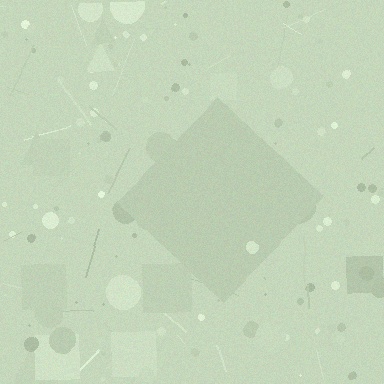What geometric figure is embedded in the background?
A diamond is embedded in the background.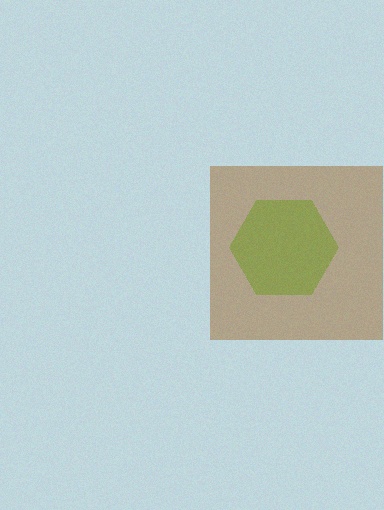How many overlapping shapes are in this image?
There are 2 overlapping shapes in the image.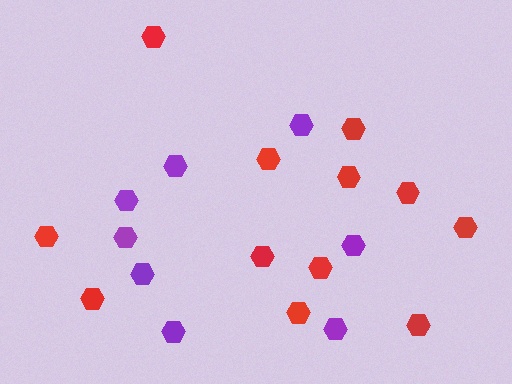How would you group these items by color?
There are 2 groups: one group of red hexagons (12) and one group of purple hexagons (8).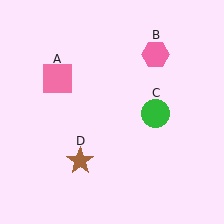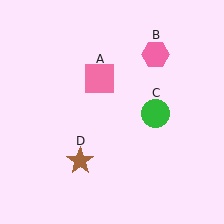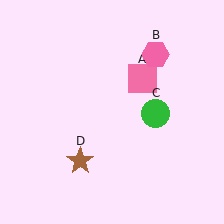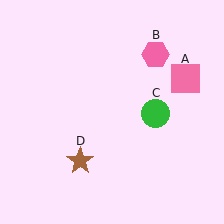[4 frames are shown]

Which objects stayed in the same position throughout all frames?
Pink hexagon (object B) and green circle (object C) and brown star (object D) remained stationary.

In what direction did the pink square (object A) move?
The pink square (object A) moved right.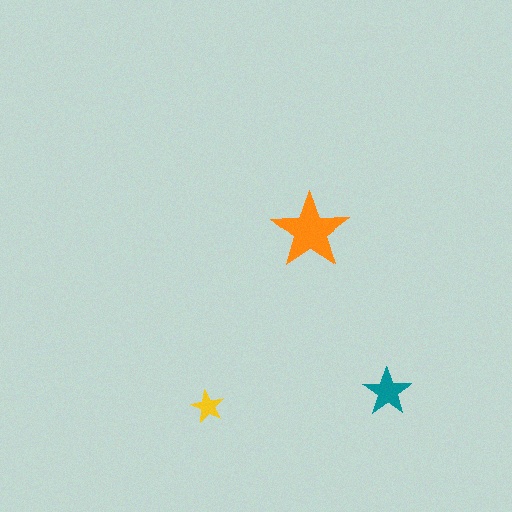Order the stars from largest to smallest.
the orange one, the teal one, the yellow one.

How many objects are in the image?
There are 3 objects in the image.